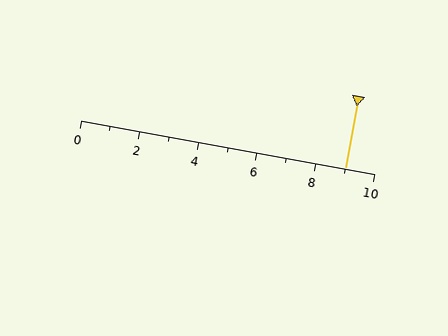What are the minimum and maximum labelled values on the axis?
The axis runs from 0 to 10.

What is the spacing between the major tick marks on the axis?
The major ticks are spaced 2 apart.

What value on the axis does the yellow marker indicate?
The marker indicates approximately 9.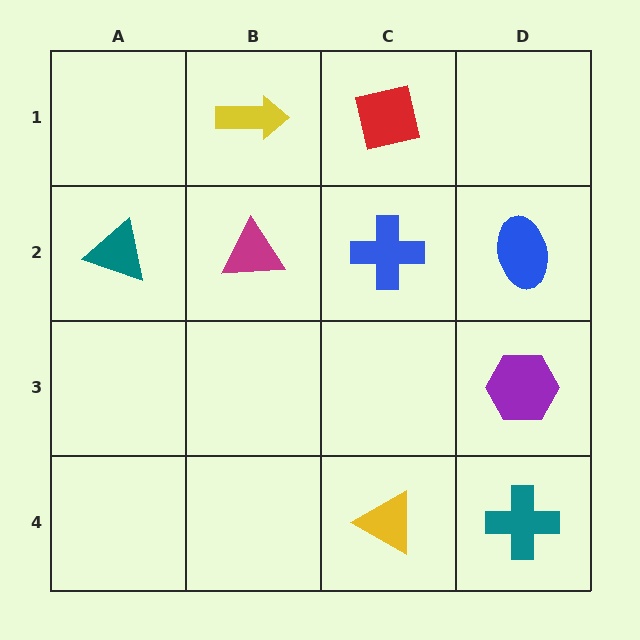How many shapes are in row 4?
2 shapes.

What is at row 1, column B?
A yellow arrow.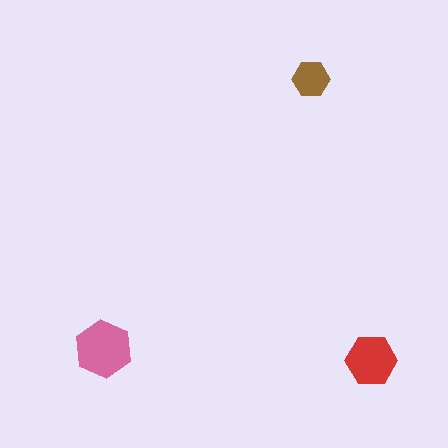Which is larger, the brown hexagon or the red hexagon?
The red one.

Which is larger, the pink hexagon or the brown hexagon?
The pink one.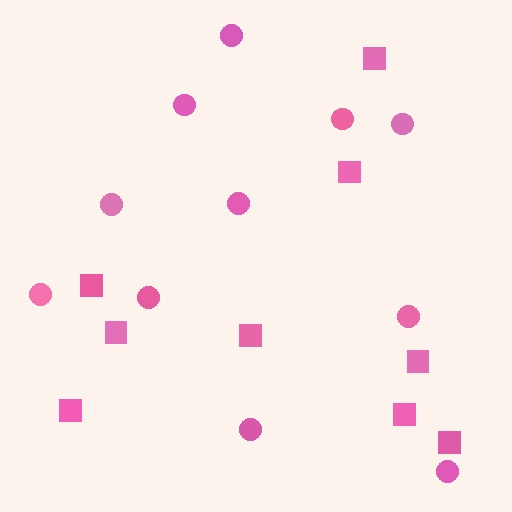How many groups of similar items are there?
There are 2 groups: one group of circles (11) and one group of squares (9).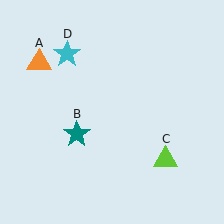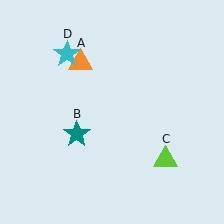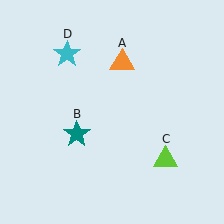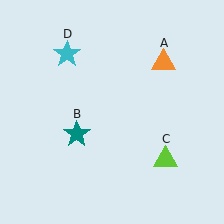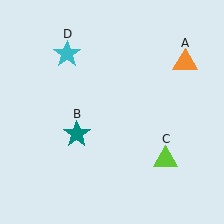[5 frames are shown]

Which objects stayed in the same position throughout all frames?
Teal star (object B) and lime triangle (object C) and cyan star (object D) remained stationary.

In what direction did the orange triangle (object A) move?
The orange triangle (object A) moved right.